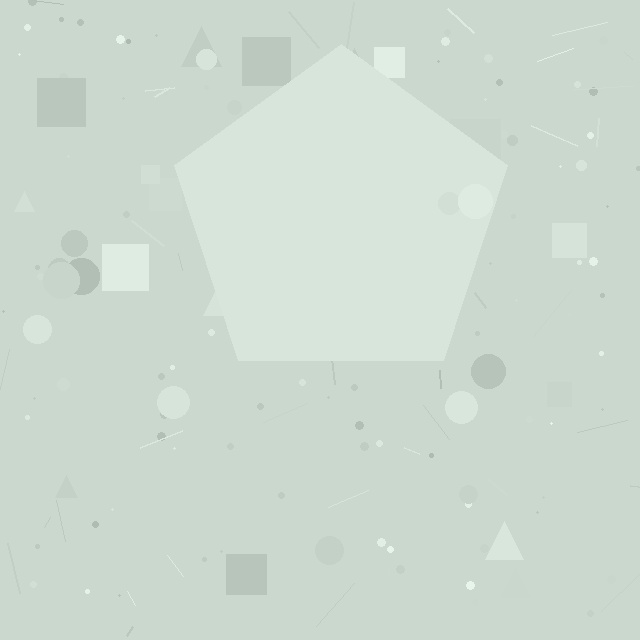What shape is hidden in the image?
A pentagon is hidden in the image.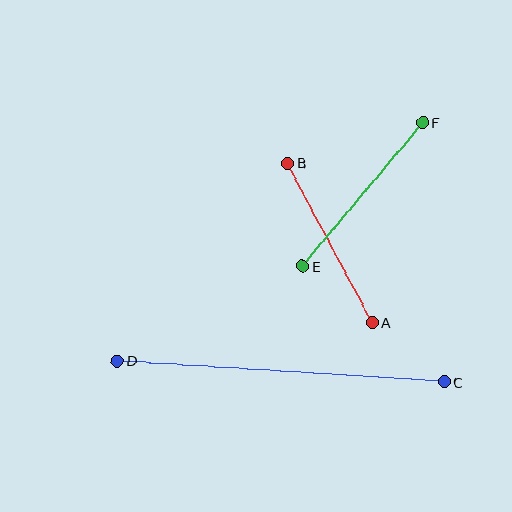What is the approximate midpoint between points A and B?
The midpoint is at approximately (330, 243) pixels.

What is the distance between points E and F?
The distance is approximately 187 pixels.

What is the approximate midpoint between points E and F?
The midpoint is at approximately (363, 194) pixels.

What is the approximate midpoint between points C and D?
The midpoint is at approximately (281, 371) pixels.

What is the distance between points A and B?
The distance is approximately 180 pixels.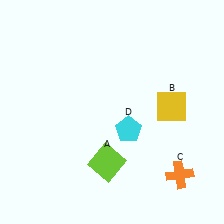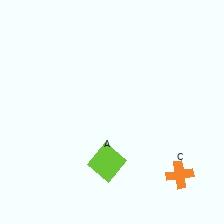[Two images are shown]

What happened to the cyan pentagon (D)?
The cyan pentagon (D) was removed in Image 2. It was in the bottom-right area of Image 1.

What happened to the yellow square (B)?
The yellow square (B) was removed in Image 2. It was in the top-right area of Image 1.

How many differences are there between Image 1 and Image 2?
There are 2 differences between the two images.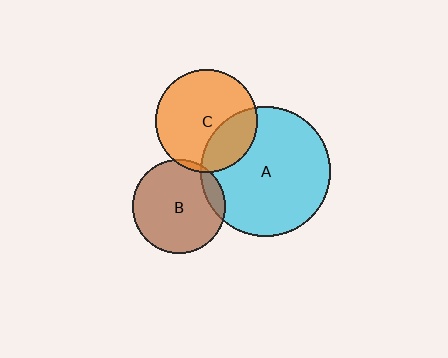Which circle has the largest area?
Circle A (cyan).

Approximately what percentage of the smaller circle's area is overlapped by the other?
Approximately 30%.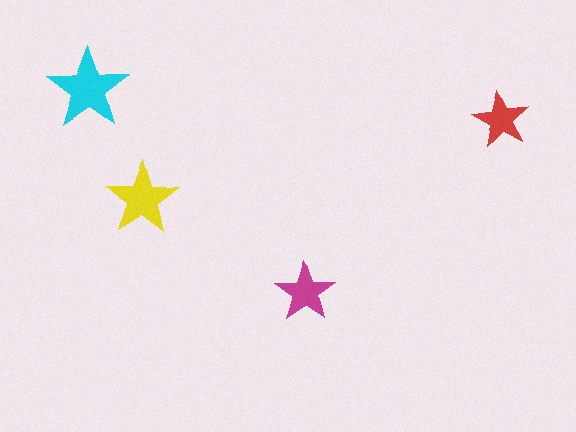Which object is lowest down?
The magenta star is bottommost.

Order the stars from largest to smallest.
the cyan one, the yellow one, the magenta one, the red one.